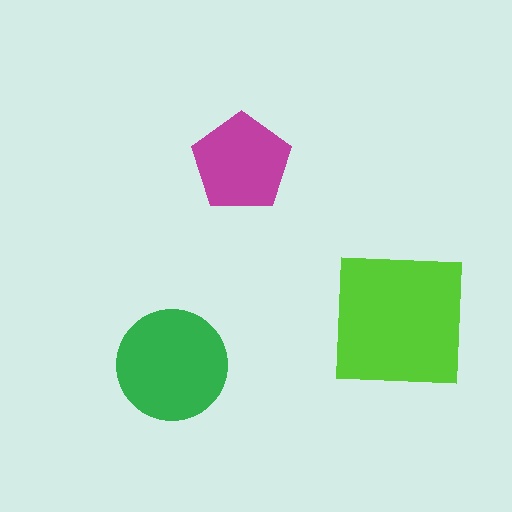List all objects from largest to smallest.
The lime square, the green circle, the magenta pentagon.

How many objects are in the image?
There are 3 objects in the image.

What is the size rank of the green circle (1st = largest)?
2nd.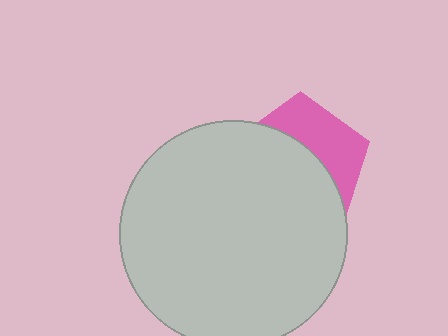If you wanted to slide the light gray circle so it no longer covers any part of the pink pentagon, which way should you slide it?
Slide it toward the lower-left — that is the most direct way to separate the two shapes.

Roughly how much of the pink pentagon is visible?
A small part of it is visible (roughly 38%).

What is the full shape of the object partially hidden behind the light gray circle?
The partially hidden object is a pink pentagon.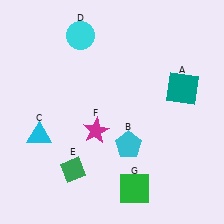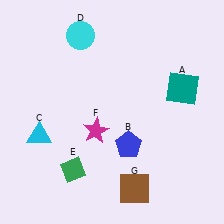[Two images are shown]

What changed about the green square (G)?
In Image 1, G is green. In Image 2, it changed to brown.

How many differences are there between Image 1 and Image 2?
There are 2 differences between the two images.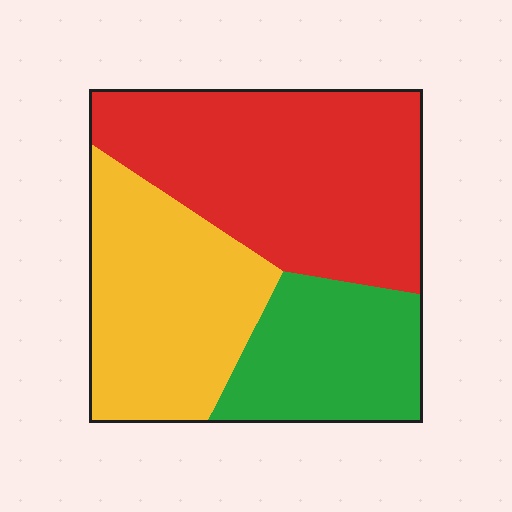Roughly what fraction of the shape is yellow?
Yellow covers roughly 30% of the shape.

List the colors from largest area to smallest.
From largest to smallest: red, yellow, green.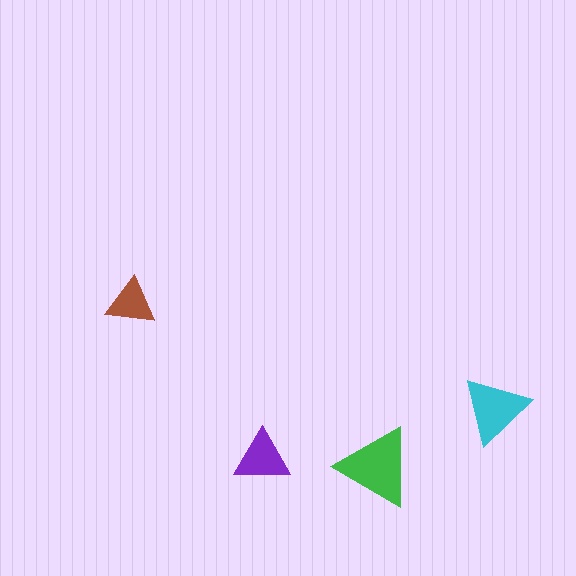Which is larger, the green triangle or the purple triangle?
The green one.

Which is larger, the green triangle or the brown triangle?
The green one.